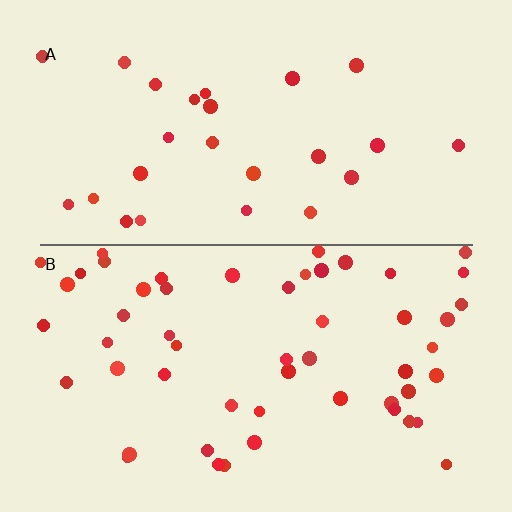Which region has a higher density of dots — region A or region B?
B (the bottom).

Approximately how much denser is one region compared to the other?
Approximately 2.0× — region B over region A.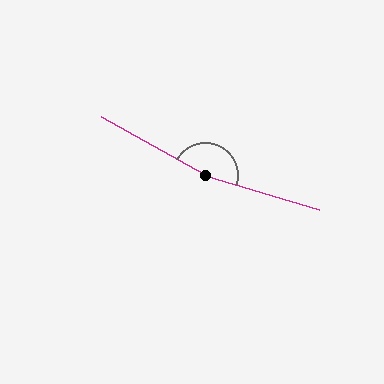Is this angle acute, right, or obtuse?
It is obtuse.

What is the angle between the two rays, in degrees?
Approximately 168 degrees.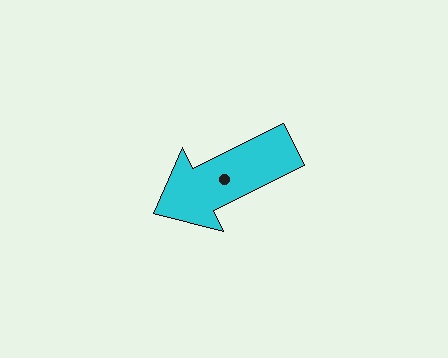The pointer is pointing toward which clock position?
Roughly 8 o'clock.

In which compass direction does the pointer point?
Southwest.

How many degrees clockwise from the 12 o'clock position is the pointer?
Approximately 244 degrees.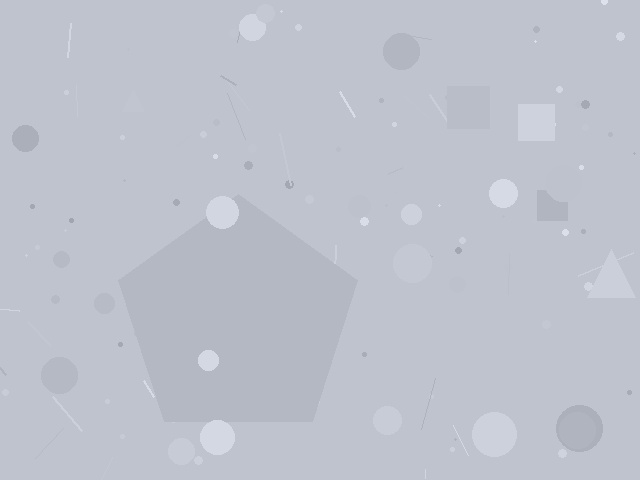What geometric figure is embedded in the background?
A pentagon is embedded in the background.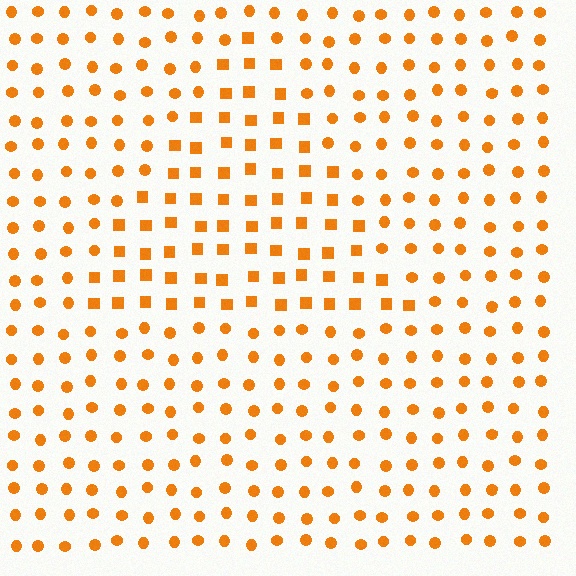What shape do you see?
I see a triangle.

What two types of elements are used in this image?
The image uses squares inside the triangle region and circles outside it.